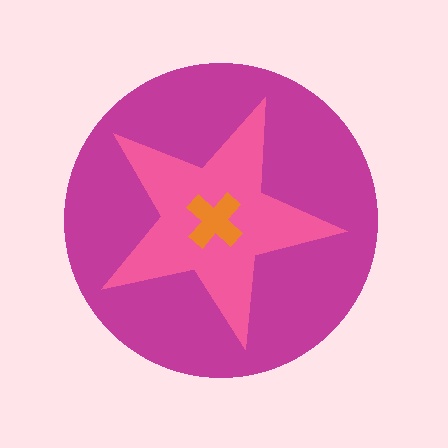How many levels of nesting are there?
3.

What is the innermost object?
The orange cross.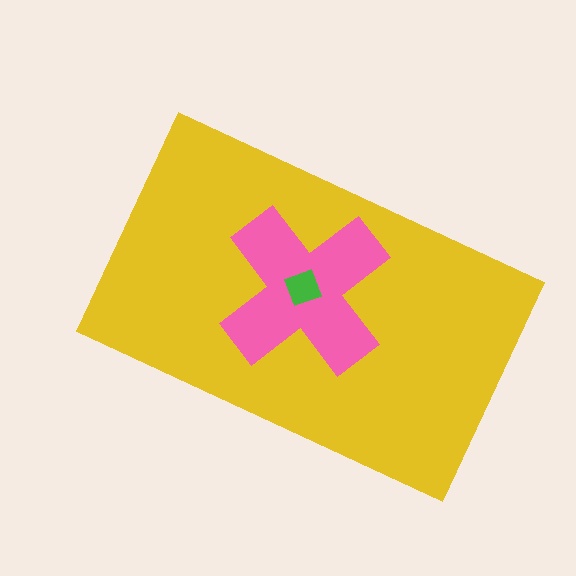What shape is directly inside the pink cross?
The green diamond.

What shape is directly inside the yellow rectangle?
The pink cross.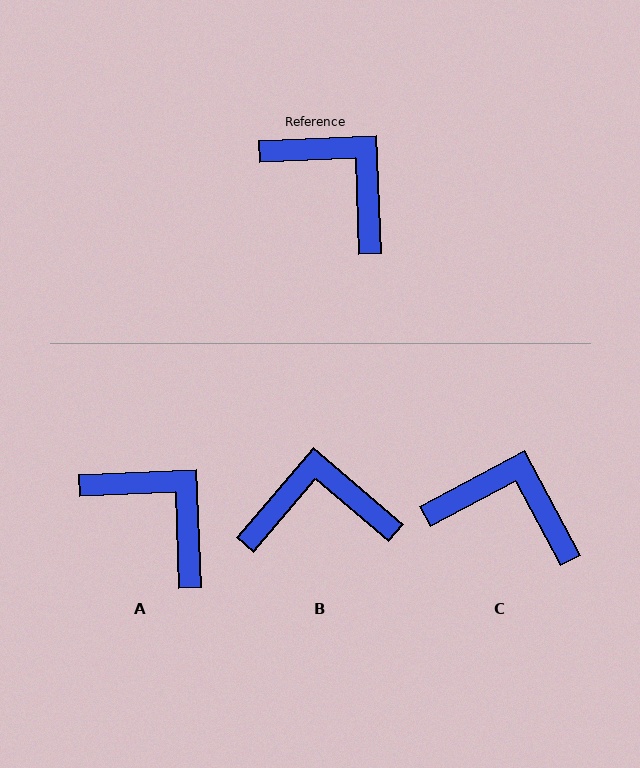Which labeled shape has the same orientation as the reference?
A.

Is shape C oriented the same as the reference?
No, it is off by about 26 degrees.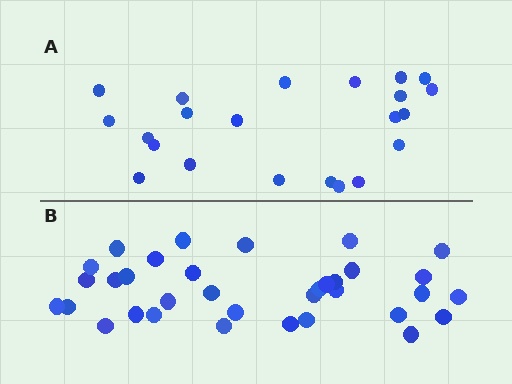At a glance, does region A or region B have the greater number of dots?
Region B (the bottom region) has more dots.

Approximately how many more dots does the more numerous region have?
Region B has roughly 12 or so more dots than region A.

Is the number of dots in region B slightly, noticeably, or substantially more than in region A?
Region B has substantially more. The ratio is roughly 1.5 to 1.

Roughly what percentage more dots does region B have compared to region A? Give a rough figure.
About 55% more.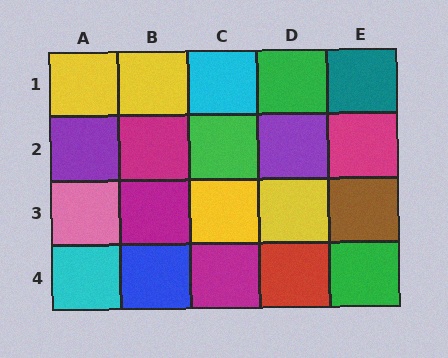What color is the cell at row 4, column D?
Red.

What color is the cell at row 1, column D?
Green.